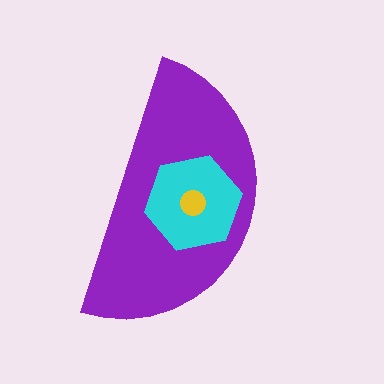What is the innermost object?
The yellow circle.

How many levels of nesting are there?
3.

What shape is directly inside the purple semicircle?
The cyan hexagon.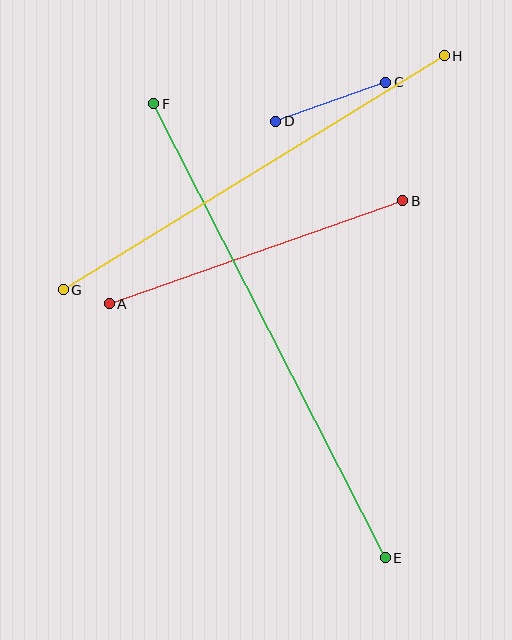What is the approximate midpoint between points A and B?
The midpoint is at approximately (256, 252) pixels.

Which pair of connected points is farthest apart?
Points E and F are farthest apart.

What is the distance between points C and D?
The distance is approximately 117 pixels.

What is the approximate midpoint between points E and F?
The midpoint is at approximately (270, 331) pixels.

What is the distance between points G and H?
The distance is approximately 447 pixels.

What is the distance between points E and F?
The distance is approximately 510 pixels.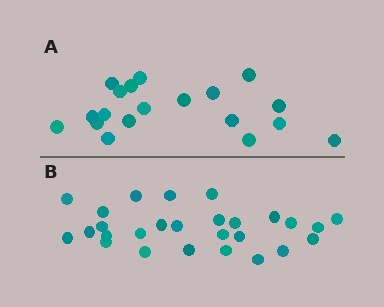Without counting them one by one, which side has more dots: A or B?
Region B (the bottom region) has more dots.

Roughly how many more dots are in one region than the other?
Region B has roughly 8 or so more dots than region A.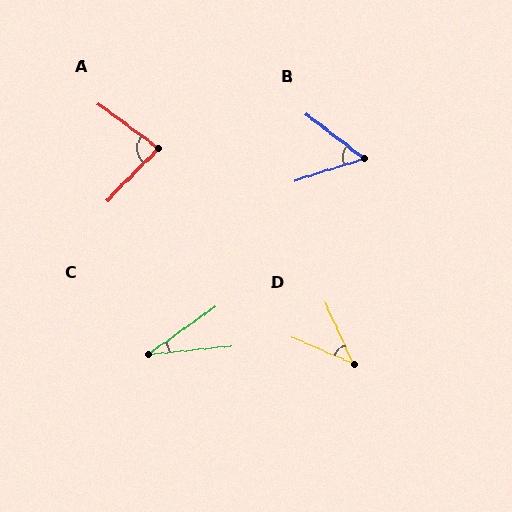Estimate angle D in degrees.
Approximately 42 degrees.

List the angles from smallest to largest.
C (30°), D (42°), B (55°), A (82°).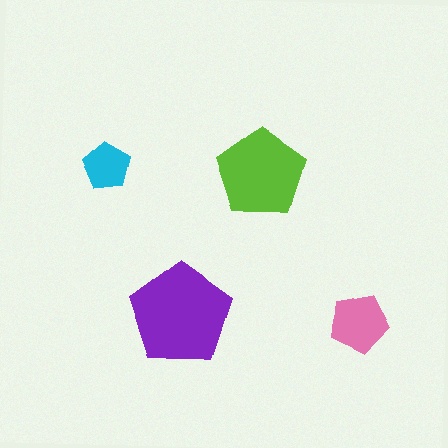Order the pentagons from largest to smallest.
the purple one, the lime one, the pink one, the cyan one.